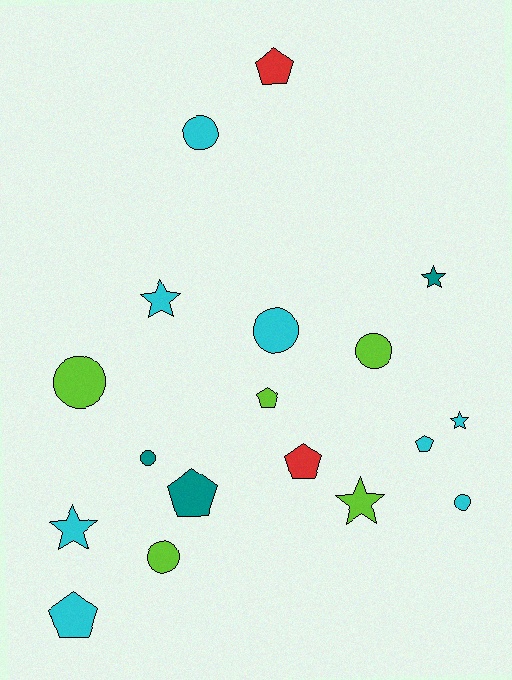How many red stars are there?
There are no red stars.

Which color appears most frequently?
Cyan, with 8 objects.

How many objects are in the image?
There are 18 objects.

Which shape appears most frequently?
Circle, with 7 objects.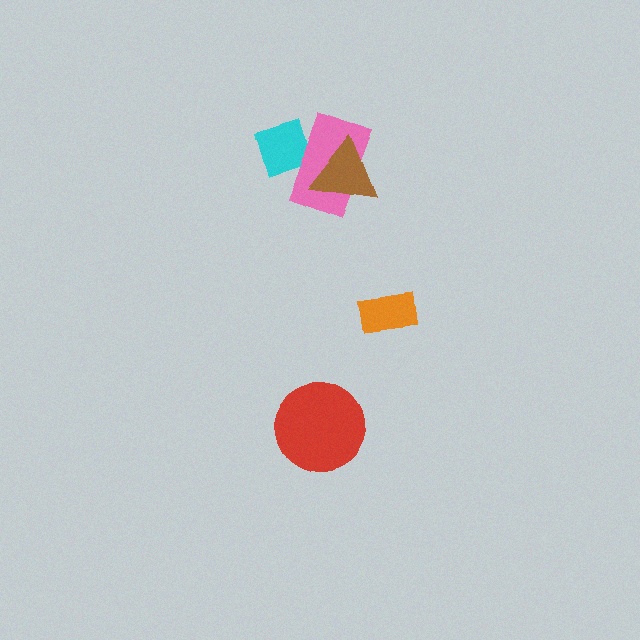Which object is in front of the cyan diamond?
The pink rectangle is in front of the cyan diamond.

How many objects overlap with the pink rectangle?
2 objects overlap with the pink rectangle.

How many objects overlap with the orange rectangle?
0 objects overlap with the orange rectangle.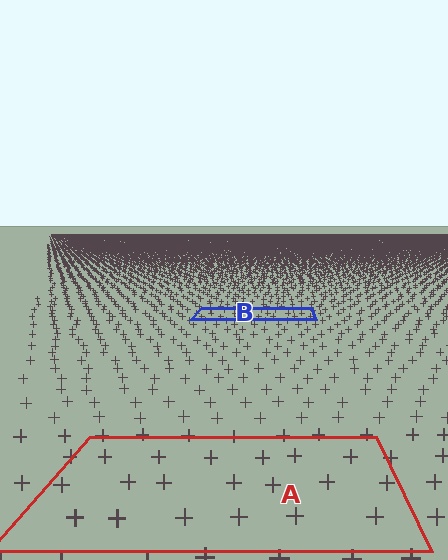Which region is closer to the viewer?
Region A is closer. The texture elements there are larger and more spread out.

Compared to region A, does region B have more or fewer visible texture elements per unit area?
Region B has more texture elements per unit area — they are packed more densely because it is farther away.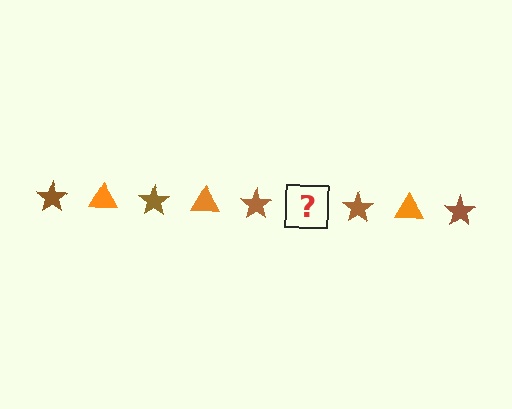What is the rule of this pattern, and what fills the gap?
The rule is that the pattern alternates between brown star and orange triangle. The gap should be filled with an orange triangle.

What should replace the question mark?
The question mark should be replaced with an orange triangle.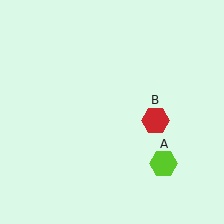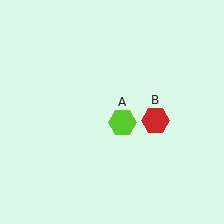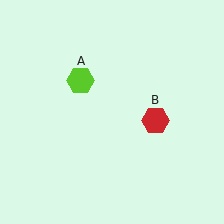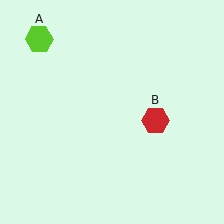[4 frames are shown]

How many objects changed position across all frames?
1 object changed position: lime hexagon (object A).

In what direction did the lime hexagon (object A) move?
The lime hexagon (object A) moved up and to the left.